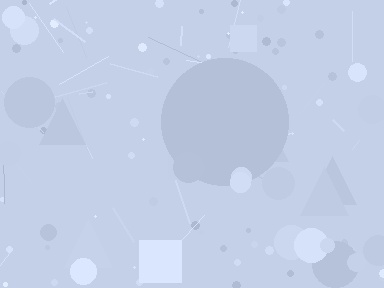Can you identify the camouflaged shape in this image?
The camouflaged shape is a circle.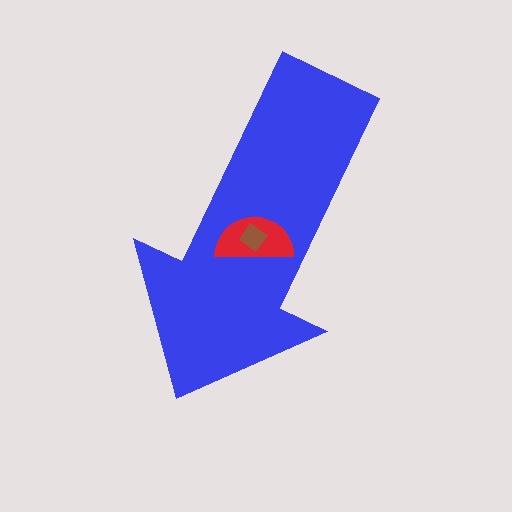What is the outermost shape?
The blue arrow.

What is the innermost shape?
The brown diamond.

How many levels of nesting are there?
3.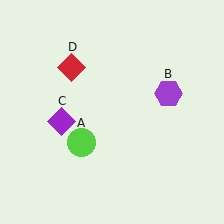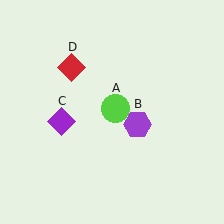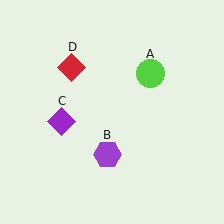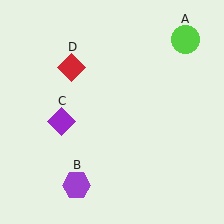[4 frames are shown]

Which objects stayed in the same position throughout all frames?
Purple diamond (object C) and red diamond (object D) remained stationary.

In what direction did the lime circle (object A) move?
The lime circle (object A) moved up and to the right.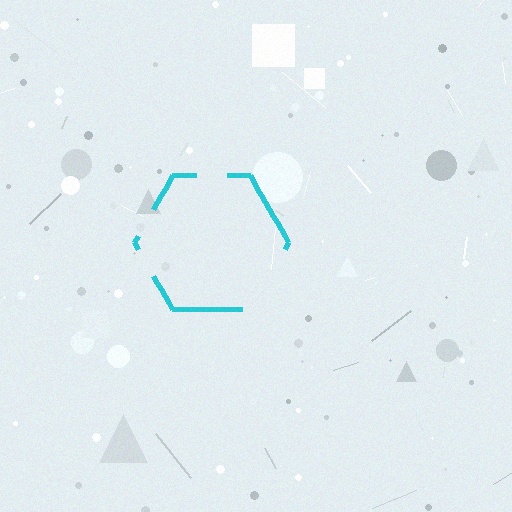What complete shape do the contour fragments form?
The contour fragments form a hexagon.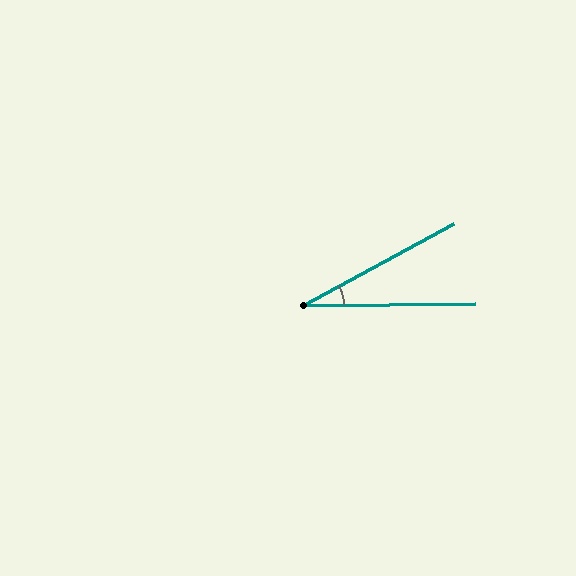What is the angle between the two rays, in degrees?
Approximately 28 degrees.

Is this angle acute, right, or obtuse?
It is acute.